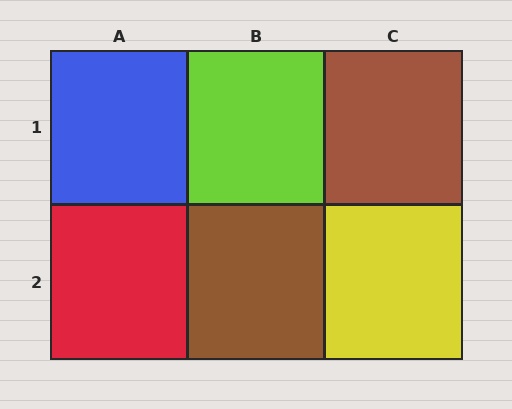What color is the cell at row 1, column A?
Blue.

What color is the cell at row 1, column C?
Brown.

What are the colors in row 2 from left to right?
Red, brown, yellow.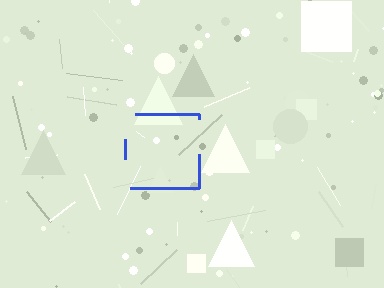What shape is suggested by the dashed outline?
The dashed outline suggests a square.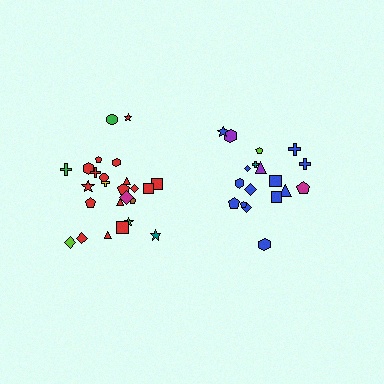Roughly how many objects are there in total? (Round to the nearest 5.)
Roughly 45 objects in total.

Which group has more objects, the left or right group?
The left group.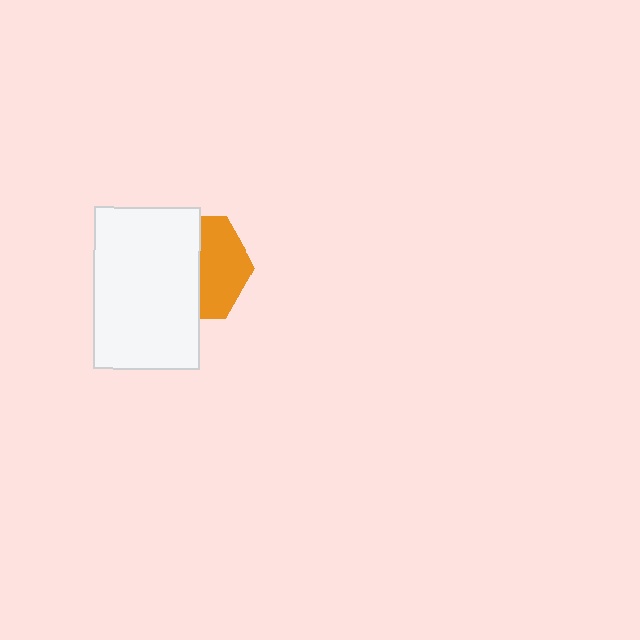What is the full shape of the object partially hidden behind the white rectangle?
The partially hidden object is an orange hexagon.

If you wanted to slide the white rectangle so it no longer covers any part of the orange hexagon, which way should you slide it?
Slide it left — that is the most direct way to separate the two shapes.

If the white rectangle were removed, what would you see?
You would see the complete orange hexagon.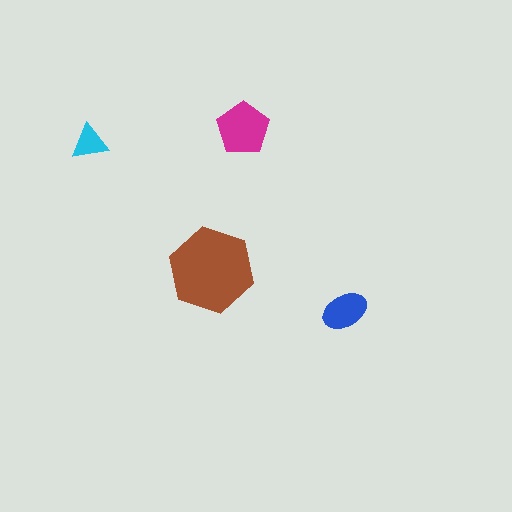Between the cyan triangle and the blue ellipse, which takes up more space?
The blue ellipse.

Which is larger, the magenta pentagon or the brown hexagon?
The brown hexagon.